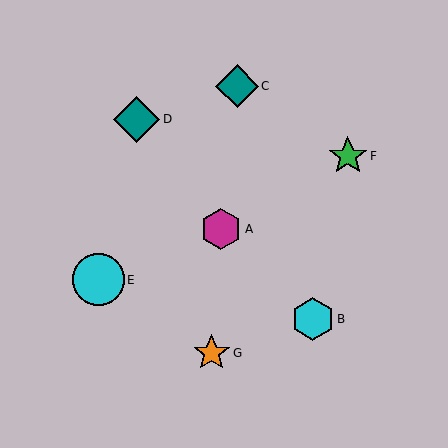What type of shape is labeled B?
Shape B is a cyan hexagon.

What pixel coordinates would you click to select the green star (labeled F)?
Click at (348, 156) to select the green star F.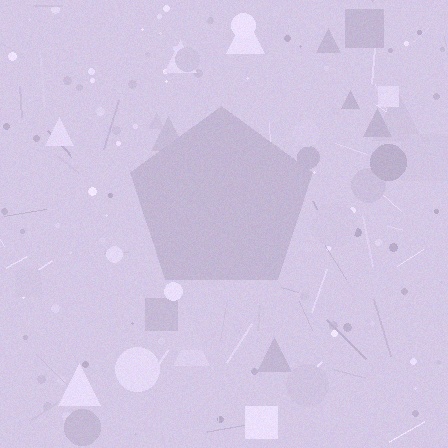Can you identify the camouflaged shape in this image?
The camouflaged shape is a pentagon.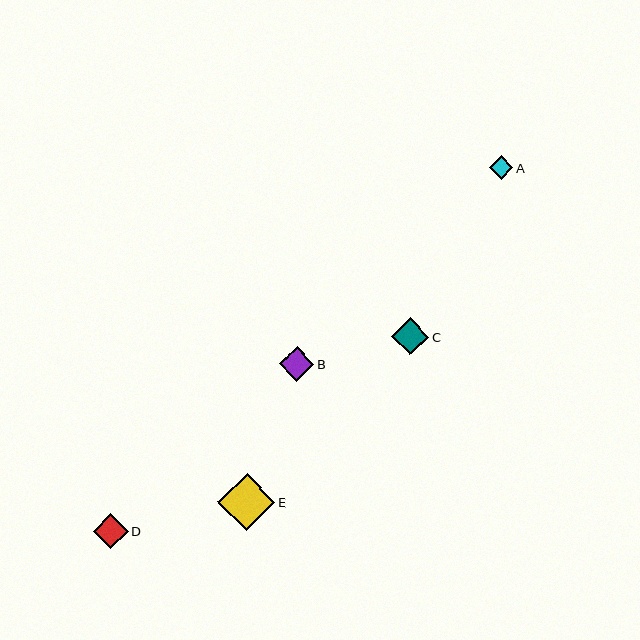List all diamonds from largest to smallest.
From largest to smallest: E, C, D, B, A.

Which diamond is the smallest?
Diamond A is the smallest with a size of approximately 23 pixels.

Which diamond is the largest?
Diamond E is the largest with a size of approximately 57 pixels.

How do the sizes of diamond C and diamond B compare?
Diamond C and diamond B are approximately the same size.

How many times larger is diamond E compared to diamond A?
Diamond E is approximately 2.4 times the size of diamond A.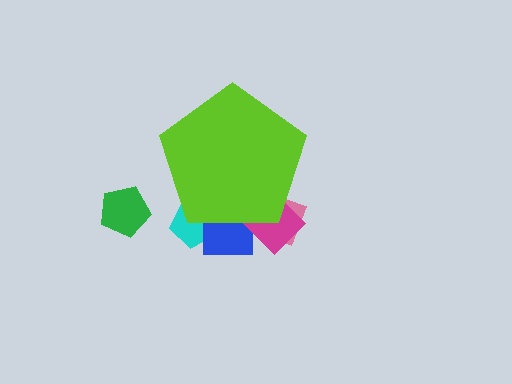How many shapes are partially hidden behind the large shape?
4 shapes are partially hidden.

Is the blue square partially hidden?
Yes, the blue square is partially hidden behind the lime pentagon.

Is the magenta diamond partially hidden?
Yes, the magenta diamond is partially hidden behind the lime pentagon.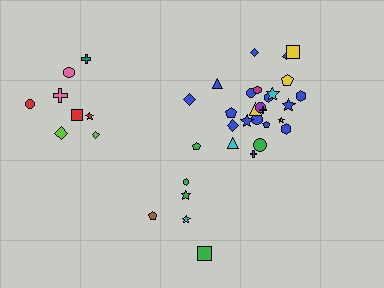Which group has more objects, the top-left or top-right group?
The top-right group.